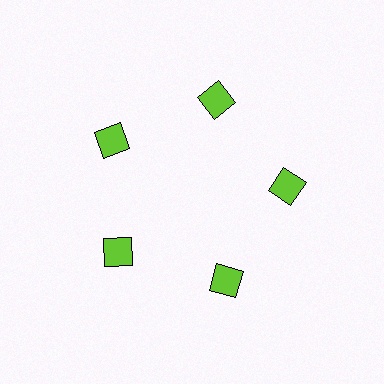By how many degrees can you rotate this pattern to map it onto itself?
The pattern maps onto itself every 72 degrees of rotation.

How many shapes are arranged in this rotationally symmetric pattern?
There are 5 shapes, arranged in 5 groups of 1.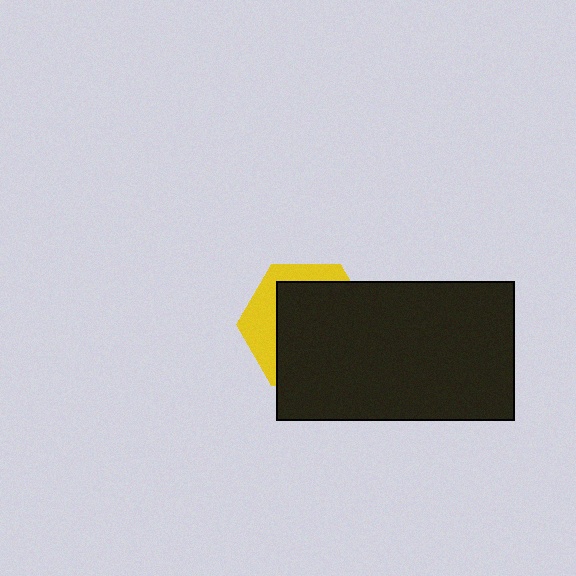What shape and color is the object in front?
The object in front is a black rectangle.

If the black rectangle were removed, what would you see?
You would see the complete yellow hexagon.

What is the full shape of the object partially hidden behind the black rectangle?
The partially hidden object is a yellow hexagon.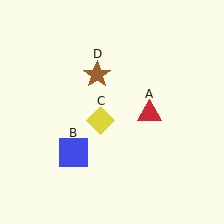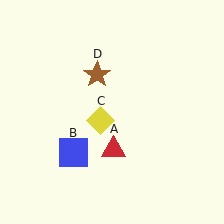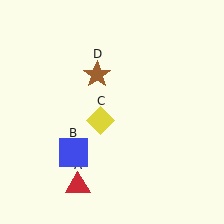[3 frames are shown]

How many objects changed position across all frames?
1 object changed position: red triangle (object A).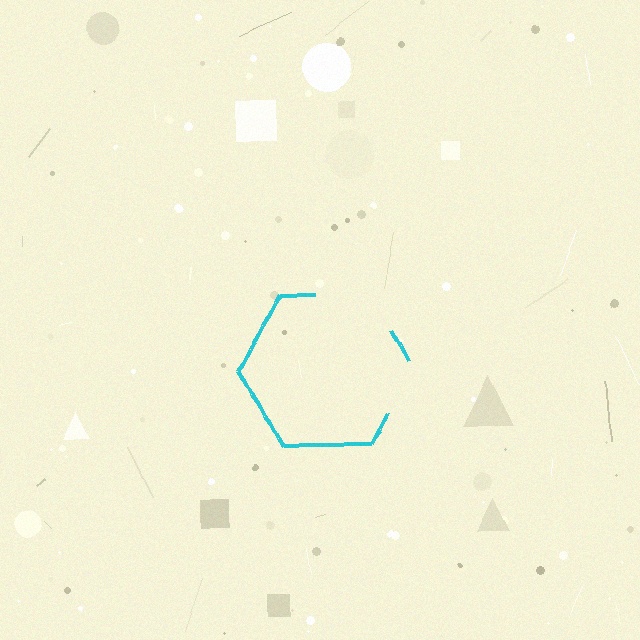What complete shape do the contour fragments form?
The contour fragments form a hexagon.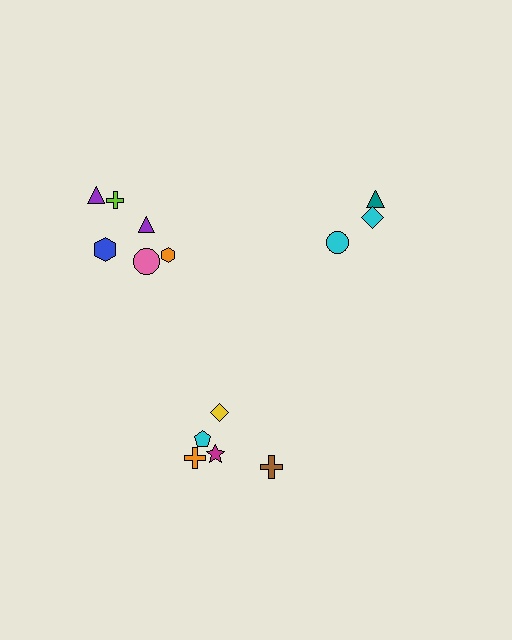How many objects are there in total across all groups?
There are 14 objects.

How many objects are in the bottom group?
There are 5 objects.